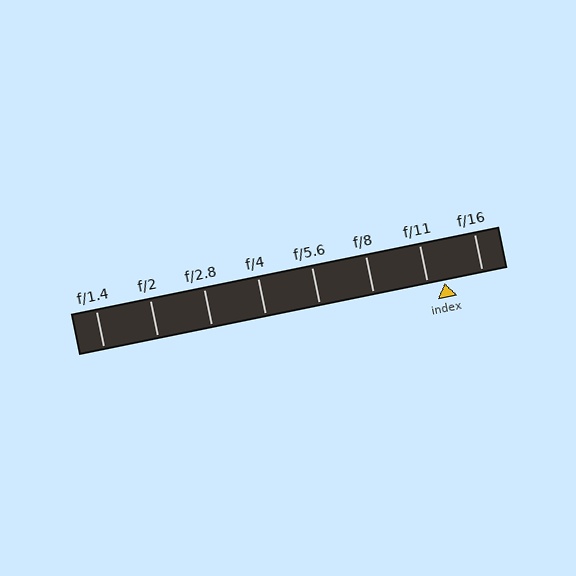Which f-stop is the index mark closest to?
The index mark is closest to f/11.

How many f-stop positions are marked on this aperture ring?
There are 8 f-stop positions marked.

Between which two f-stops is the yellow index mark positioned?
The index mark is between f/11 and f/16.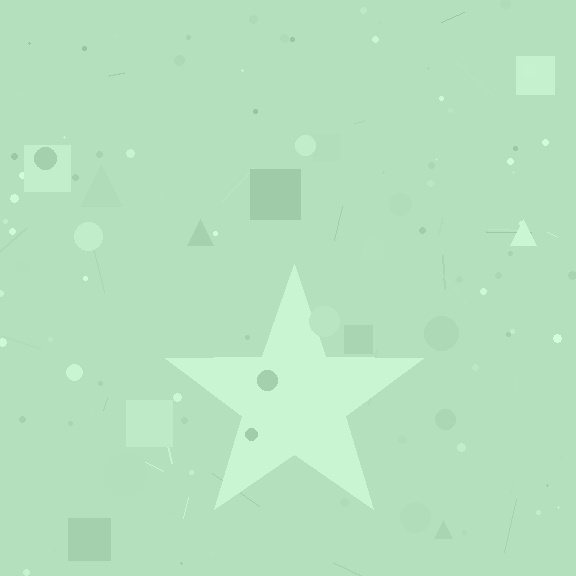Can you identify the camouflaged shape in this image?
The camouflaged shape is a star.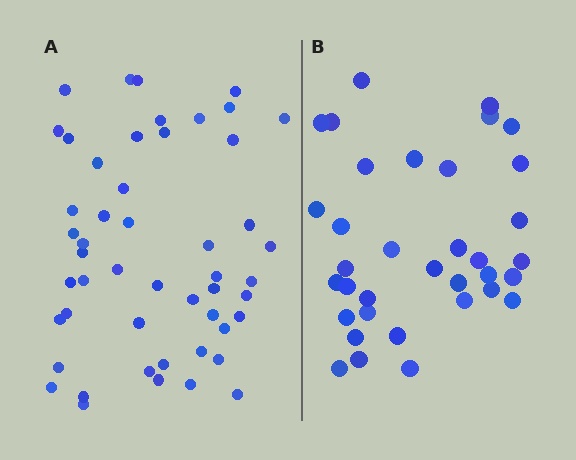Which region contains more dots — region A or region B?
Region A (the left region) has more dots.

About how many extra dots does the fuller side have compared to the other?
Region A has approximately 15 more dots than region B.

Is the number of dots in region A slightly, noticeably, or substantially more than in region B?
Region A has noticeably more, but not dramatically so. The ratio is roughly 1.4 to 1.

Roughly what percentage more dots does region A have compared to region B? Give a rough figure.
About 45% more.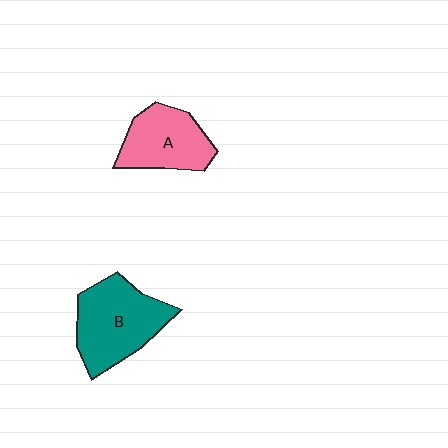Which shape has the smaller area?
Shape A (pink).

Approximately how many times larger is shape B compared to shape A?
Approximately 1.3 times.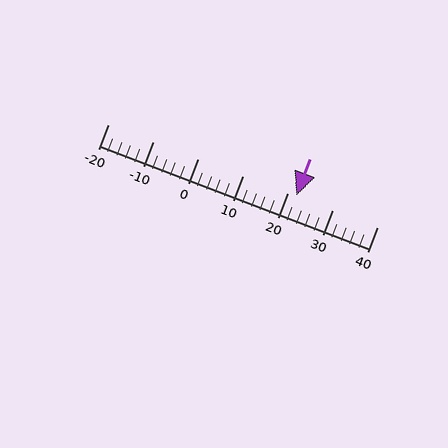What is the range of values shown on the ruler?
The ruler shows values from -20 to 40.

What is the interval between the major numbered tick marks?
The major tick marks are spaced 10 units apart.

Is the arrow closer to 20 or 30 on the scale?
The arrow is closer to 20.